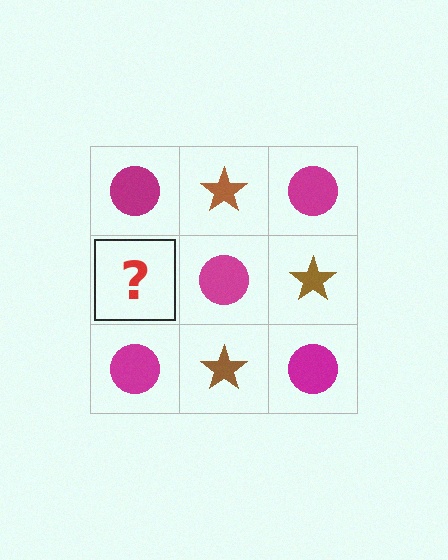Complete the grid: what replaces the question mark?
The question mark should be replaced with a brown star.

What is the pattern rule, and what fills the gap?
The rule is that it alternates magenta circle and brown star in a checkerboard pattern. The gap should be filled with a brown star.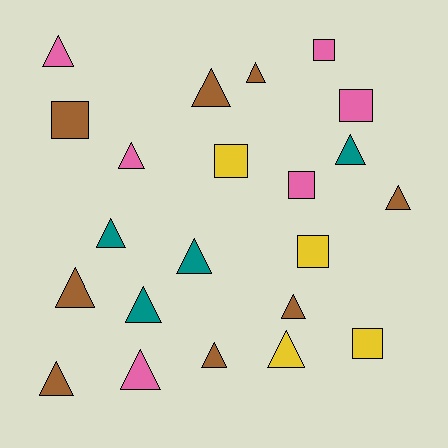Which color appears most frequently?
Brown, with 8 objects.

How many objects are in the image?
There are 22 objects.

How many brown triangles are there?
There are 7 brown triangles.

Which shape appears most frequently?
Triangle, with 15 objects.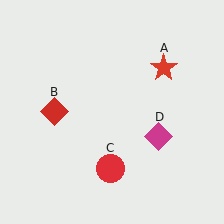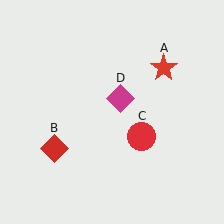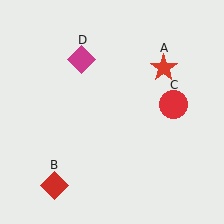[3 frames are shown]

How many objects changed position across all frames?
3 objects changed position: red diamond (object B), red circle (object C), magenta diamond (object D).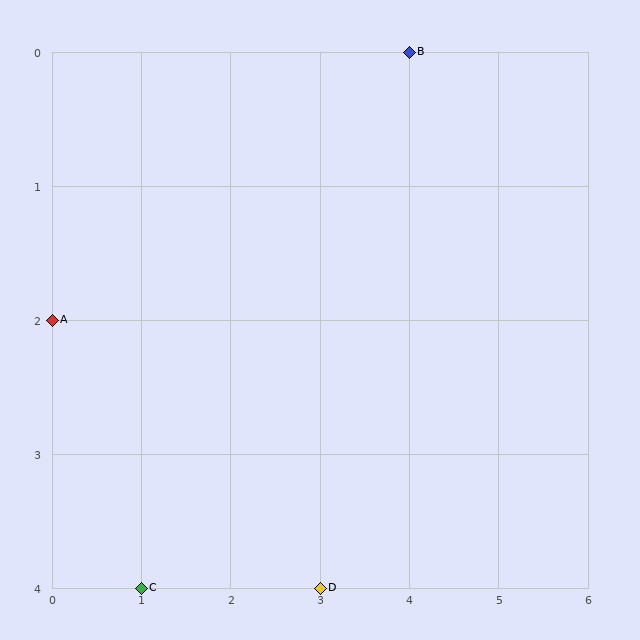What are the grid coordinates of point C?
Point C is at grid coordinates (1, 4).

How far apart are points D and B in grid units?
Points D and B are 1 column and 4 rows apart (about 4.1 grid units diagonally).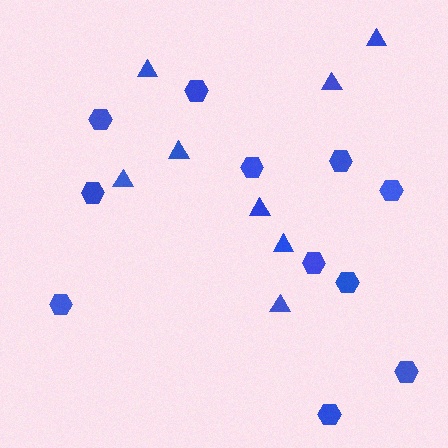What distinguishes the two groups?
There are 2 groups: one group of hexagons (11) and one group of triangles (8).